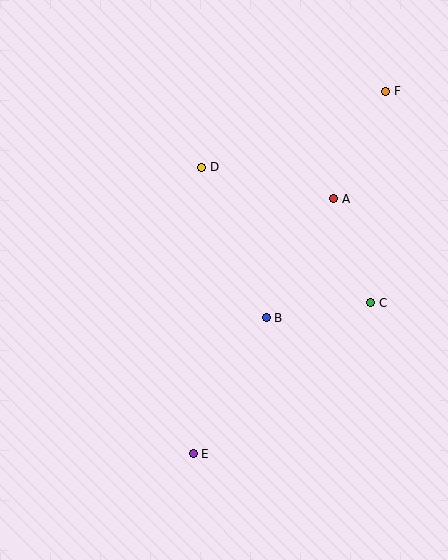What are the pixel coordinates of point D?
Point D is at (202, 167).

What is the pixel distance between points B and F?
The distance between B and F is 256 pixels.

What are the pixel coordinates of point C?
Point C is at (371, 303).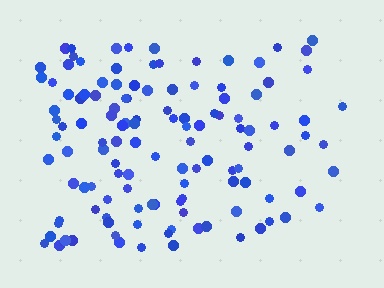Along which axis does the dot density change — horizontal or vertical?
Horizontal.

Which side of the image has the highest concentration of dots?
The left.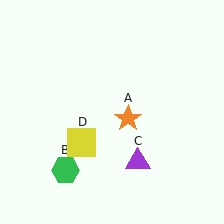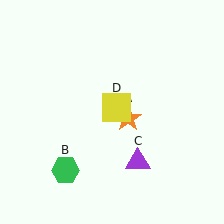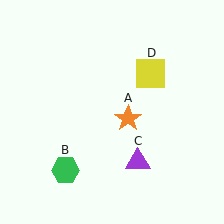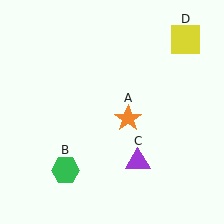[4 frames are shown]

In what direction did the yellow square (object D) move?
The yellow square (object D) moved up and to the right.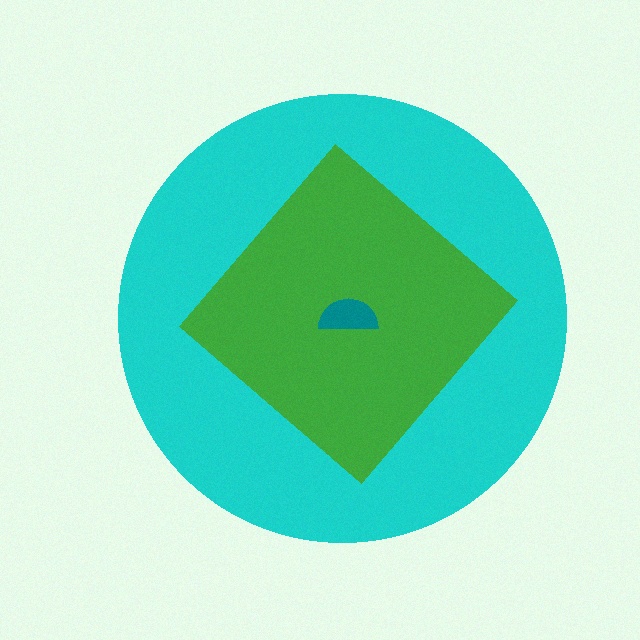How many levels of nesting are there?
3.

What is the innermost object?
The teal semicircle.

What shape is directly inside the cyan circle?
The green diamond.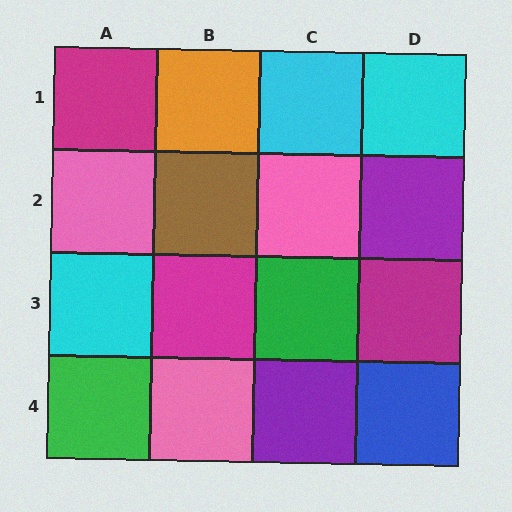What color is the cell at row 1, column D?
Cyan.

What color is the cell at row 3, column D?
Magenta.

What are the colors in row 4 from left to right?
Green, pink, purple, blue.